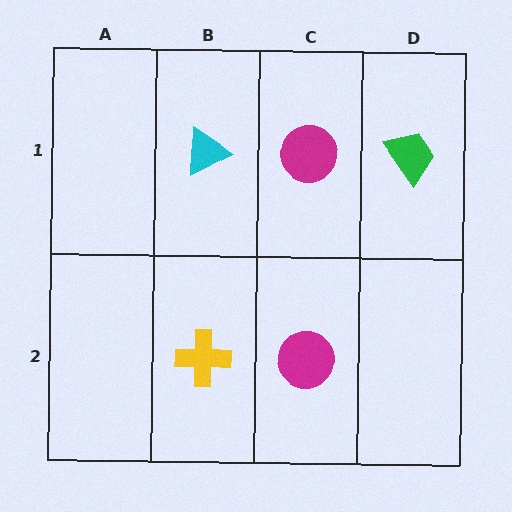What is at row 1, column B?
A cyan triangle.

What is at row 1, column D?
A green trapezoid.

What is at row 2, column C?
A magenta circle.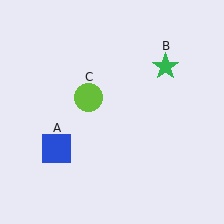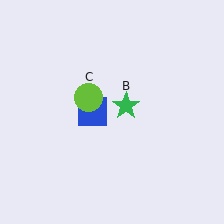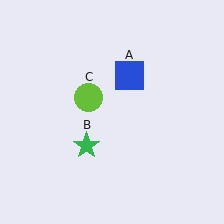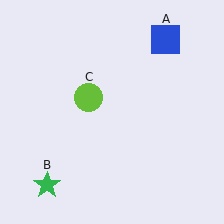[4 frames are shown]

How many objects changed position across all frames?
2 objects changed position: blue square (object A), green star (object B).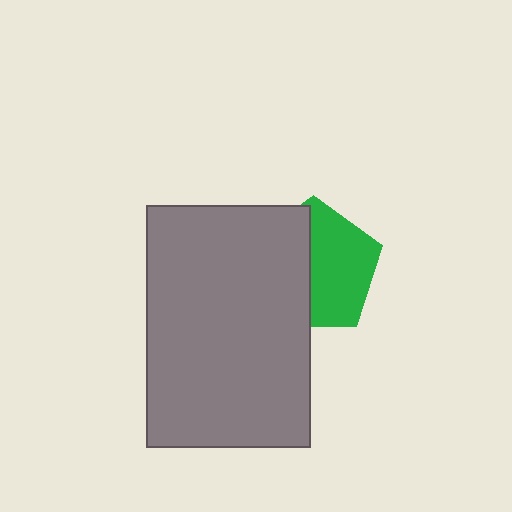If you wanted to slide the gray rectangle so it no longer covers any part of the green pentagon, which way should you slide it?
Slide it left — that is the most direct way to separate the two shapes.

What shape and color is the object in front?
The object in front is a gray rectangle.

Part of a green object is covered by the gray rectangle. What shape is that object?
It is a pentagon.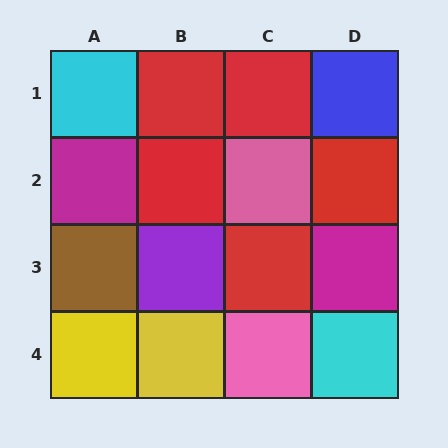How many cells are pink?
2 cells are pink.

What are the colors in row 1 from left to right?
Cyan, red, red, blue.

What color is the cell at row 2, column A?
Magenta.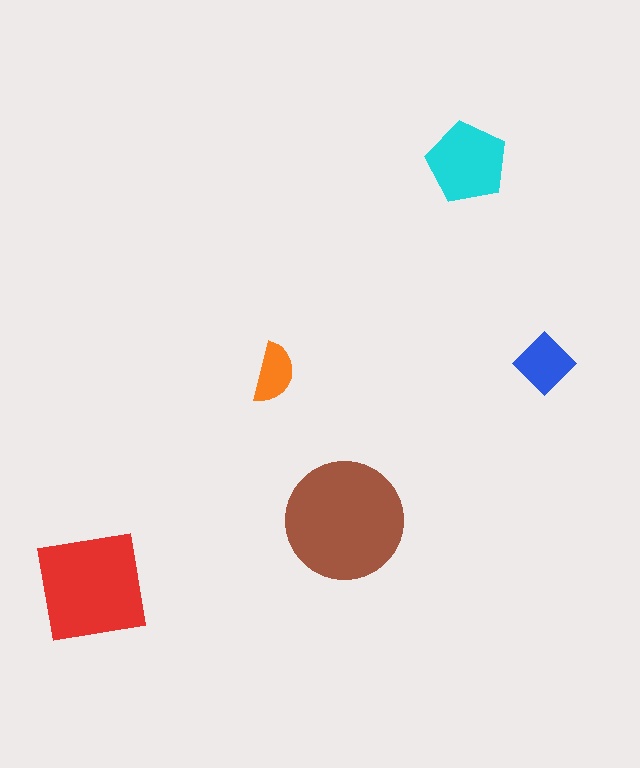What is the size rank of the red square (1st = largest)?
2nd.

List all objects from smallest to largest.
The orange semicircle, the blue diamond, the cyan pentagon, the red square, the brown circle.